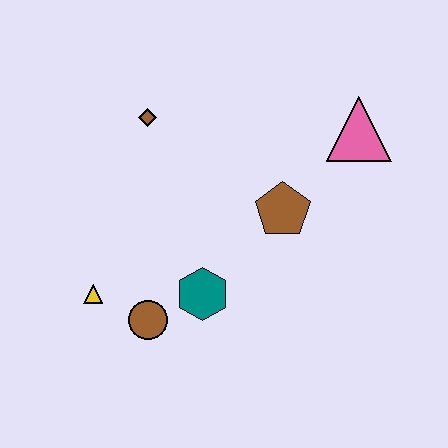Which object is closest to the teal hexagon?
The brown circle is closest to the teal hexagon.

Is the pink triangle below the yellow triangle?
No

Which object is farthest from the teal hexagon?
The pink triangle is farthest from the teal hexagon.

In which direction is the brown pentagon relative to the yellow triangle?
The brown pentagon is to the right of the yellow triangle.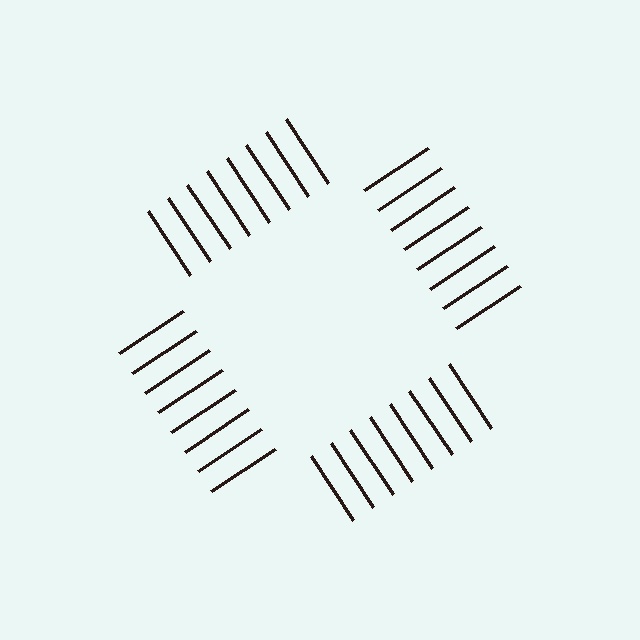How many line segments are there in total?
32 — 8 along each of the 4 edges.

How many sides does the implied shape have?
4 sides — the line-ends trace a square.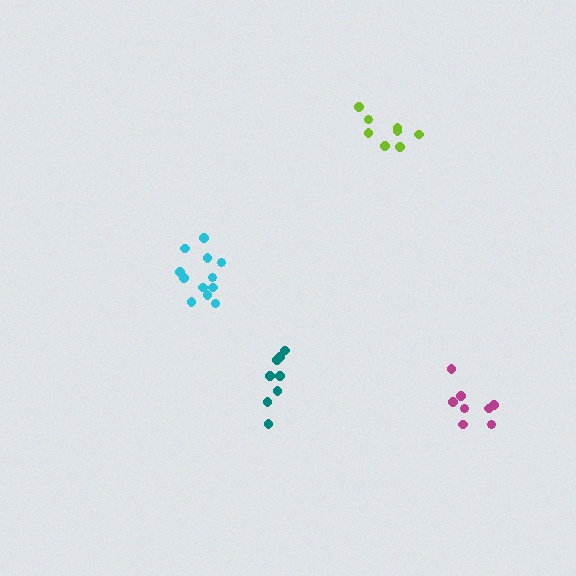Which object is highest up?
The lime cluster is topmost.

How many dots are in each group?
Group 1: 12 dots, Group 2: 8 dots, Group 3: 8 dots, Group 4: 8 dots (36 total).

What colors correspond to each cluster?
The clusters are colored: cyan, teal, magenta, lime.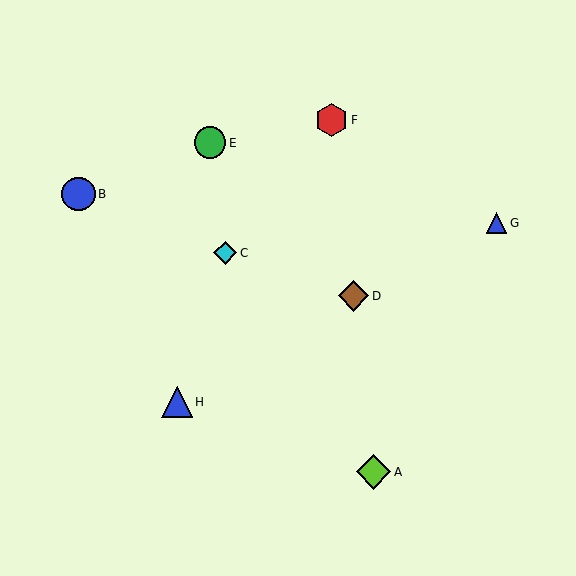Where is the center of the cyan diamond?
The center of the cyan diamond is at (225, 253).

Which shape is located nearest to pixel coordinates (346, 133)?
The red hexagon (labeled F) at (331, 120) is nearest to that location.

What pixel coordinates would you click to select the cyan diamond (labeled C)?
Click at (225, 253) to select the cyan diamond C.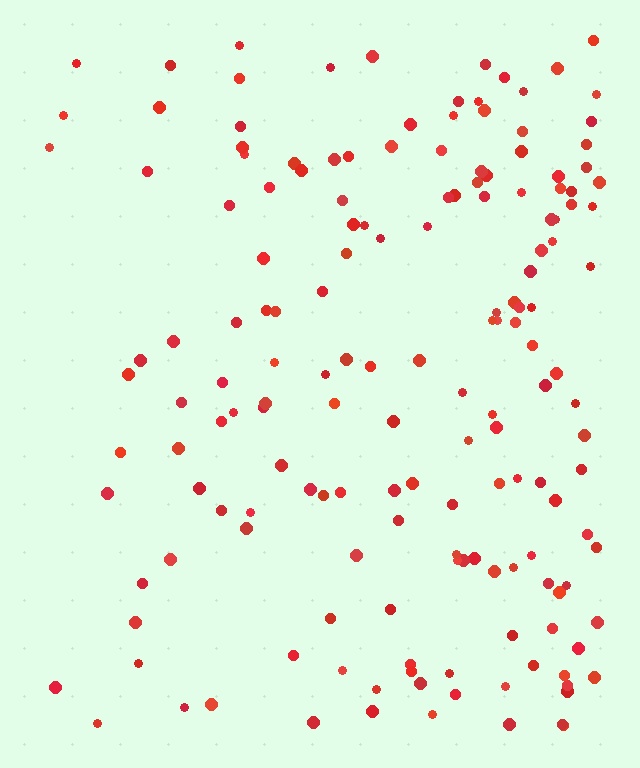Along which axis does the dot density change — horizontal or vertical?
Horizontal.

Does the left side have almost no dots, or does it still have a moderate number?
Still a moderate number, just noticeably fewer than the right.